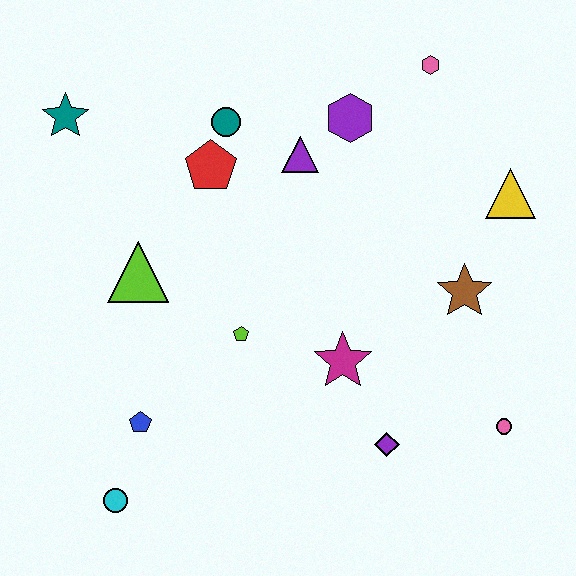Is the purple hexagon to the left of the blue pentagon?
No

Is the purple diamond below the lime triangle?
Yes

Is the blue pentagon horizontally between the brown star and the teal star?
Yes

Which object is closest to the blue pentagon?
The cyan circle is closest to the blue pentagon.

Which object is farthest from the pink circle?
The teal star is farthest from the pink circle.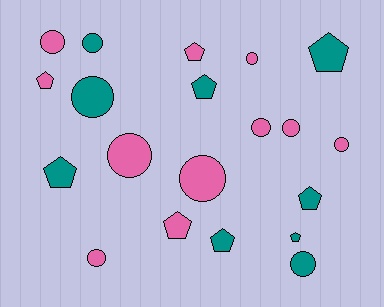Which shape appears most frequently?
Circle, with 11 objects.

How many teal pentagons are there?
There are 6 teal pentagons.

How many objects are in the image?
There are 20 objects.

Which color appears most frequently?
Pink, with 11 objects.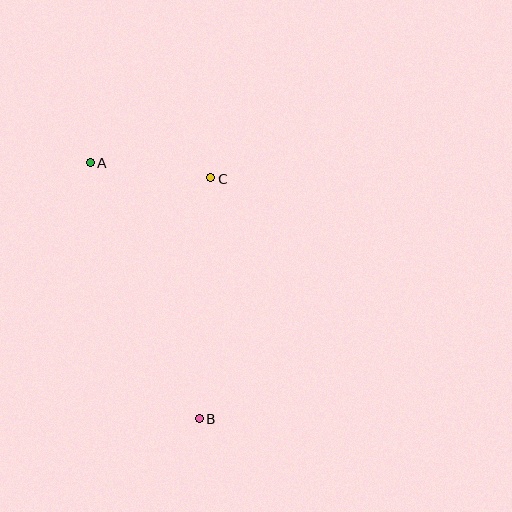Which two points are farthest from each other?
Points A and B are farthest from each other.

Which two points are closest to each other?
Points A and C are closest to each other.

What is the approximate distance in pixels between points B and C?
The distance between B and C is approximately 241 pixels.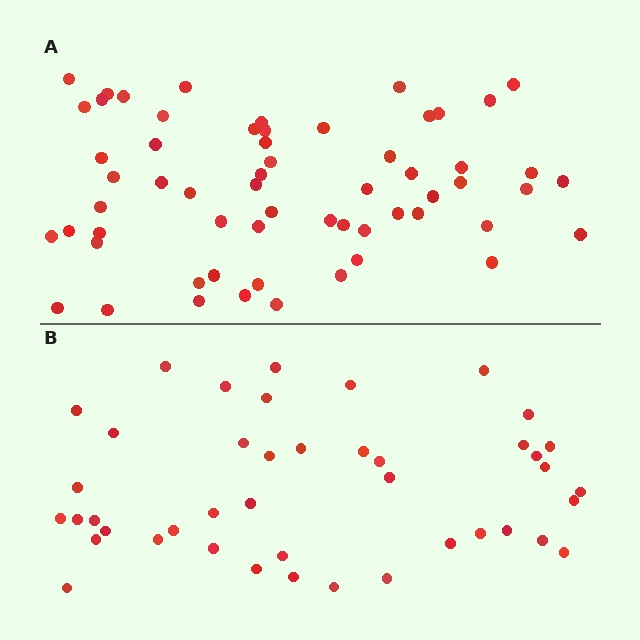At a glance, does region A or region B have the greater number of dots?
Region A (the top region) has more dots.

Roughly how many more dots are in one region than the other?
Region A has approximately 15 more dots than region B.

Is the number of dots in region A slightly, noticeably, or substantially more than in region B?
Region A has noticeably more, but not dramatically so. The ratio is roughly 1.4 to 1.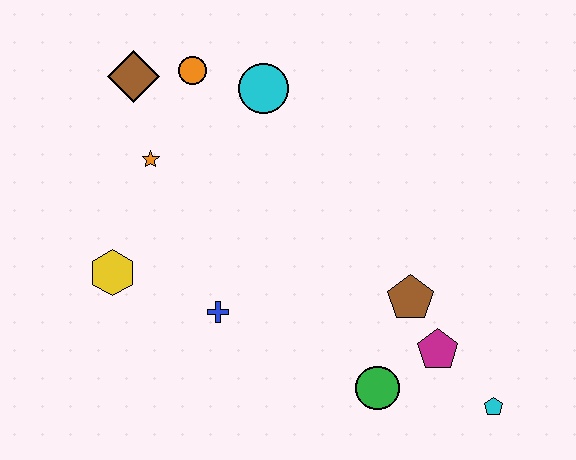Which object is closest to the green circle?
The magenta pentagon is closest to the green circle.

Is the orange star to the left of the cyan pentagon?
Yes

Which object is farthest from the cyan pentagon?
The brown diamond is farthest from the cyan pentagon.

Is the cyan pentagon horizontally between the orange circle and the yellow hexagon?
No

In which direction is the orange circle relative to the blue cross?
The orange circle is above the blue cross.